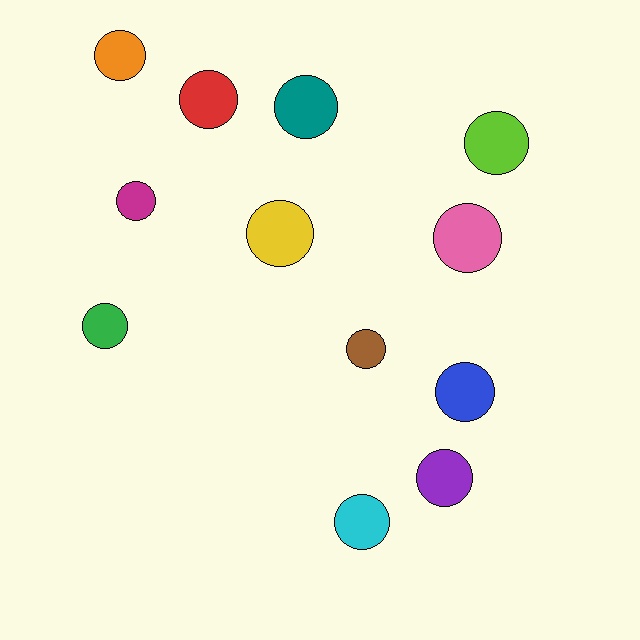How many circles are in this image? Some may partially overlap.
There are 12 circles.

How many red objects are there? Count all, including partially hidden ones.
There is 1 red object.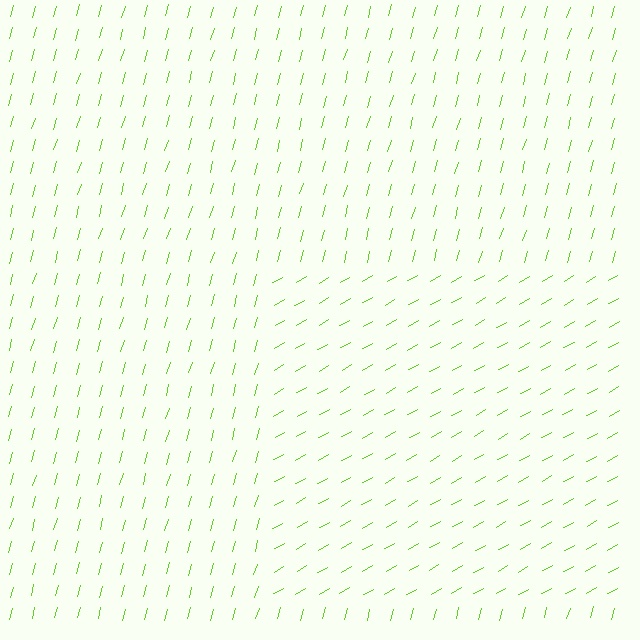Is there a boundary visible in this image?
Yes, there is a texture boundary formed by a change in line orientation.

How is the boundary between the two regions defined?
The boundary is defined purely by a change in line orientation (approximately 45 degrees difference). All lines are the same color and thickness.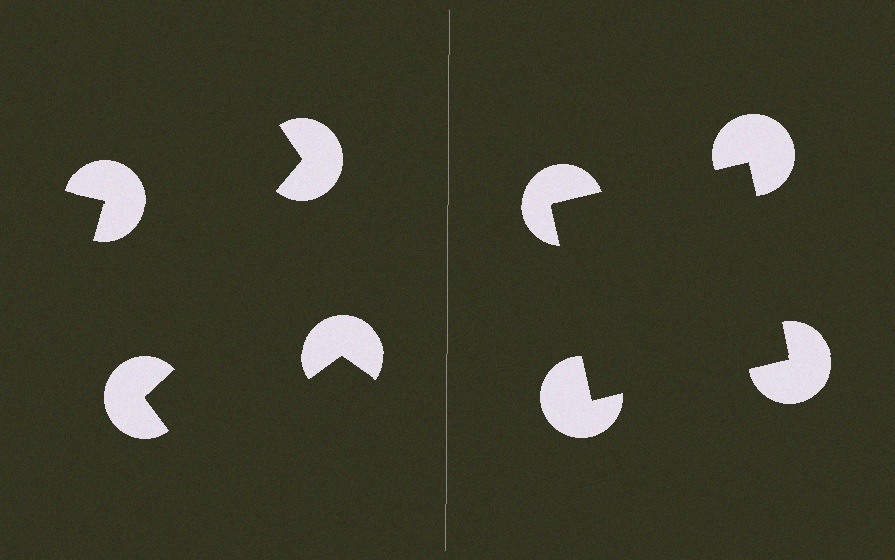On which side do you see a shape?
An illusory square appears on the right side. On the left side the wedge cuts are rotated, so no coherent shape forms.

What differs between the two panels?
The pac-man discs are positioned identically on both sides; only the wedge orientations differ. On the right they align to a square; on the left they are misaligned.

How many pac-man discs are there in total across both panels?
8 — 4 on each side.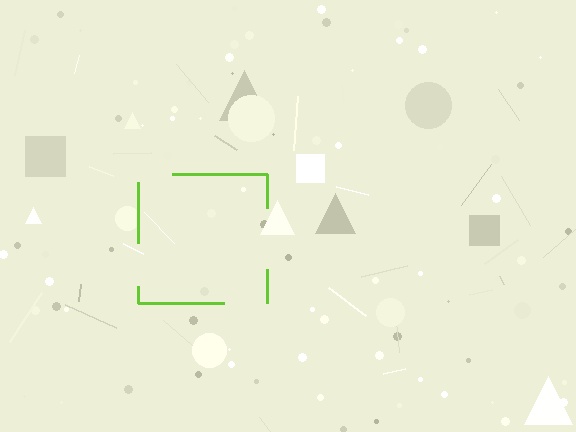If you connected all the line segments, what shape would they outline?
They would outline a square.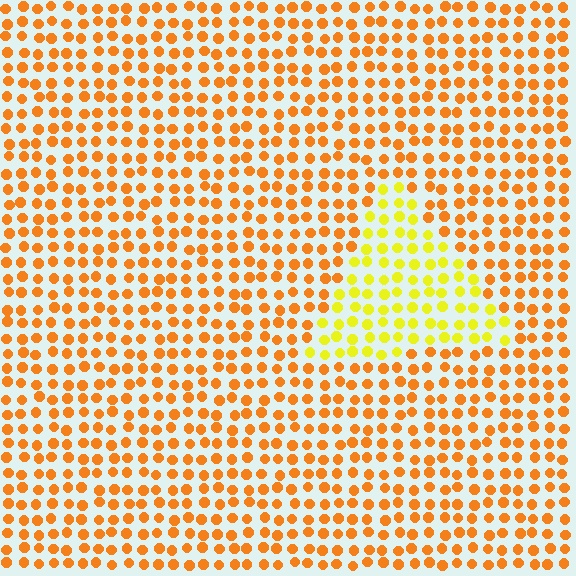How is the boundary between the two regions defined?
The boundary is defined purely by a slight shift in hue (about 35 degrees). Spacing, size, and orientation are identical on both sides.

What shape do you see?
I see a triangle.